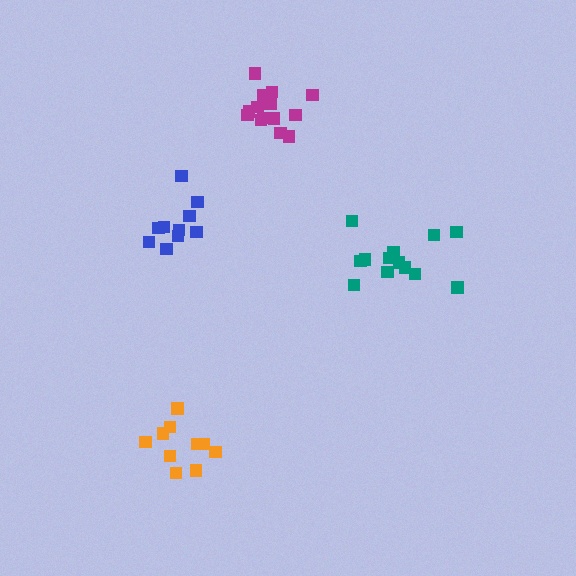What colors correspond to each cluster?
The clusters are colored: orange, magenta, teal, blue.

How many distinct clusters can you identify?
There are 4 distinct clusters.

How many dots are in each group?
Group 1: 10 dots, Group 2: 14 dots, Group 3: 13 dots, Group 4: 10 dots (47 total).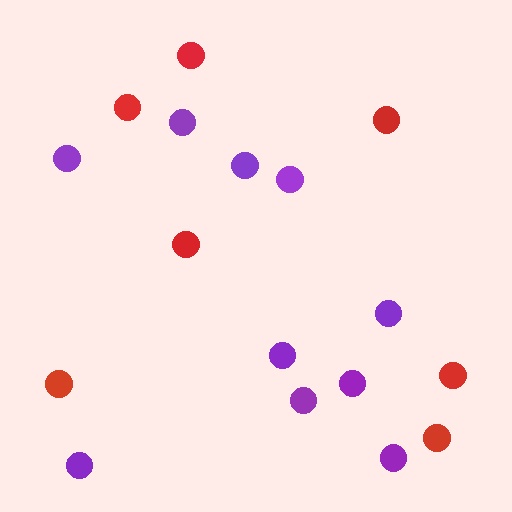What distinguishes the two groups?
There are 2 groups: one group of red circles (7) and one group of purple circles (10).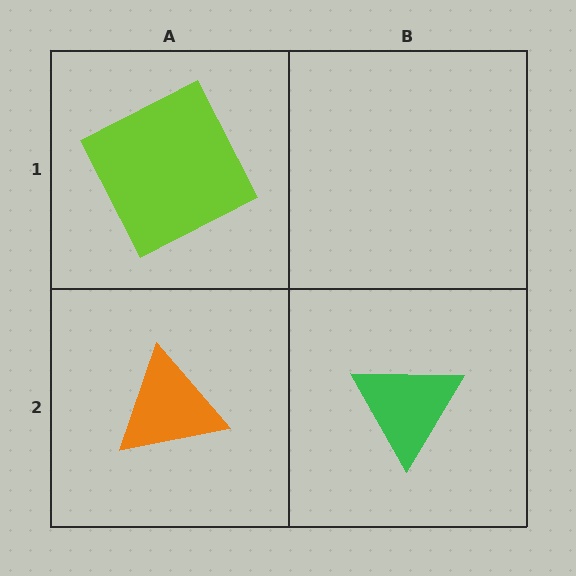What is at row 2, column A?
An orange triangle.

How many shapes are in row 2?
2 shapes.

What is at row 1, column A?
A lime square.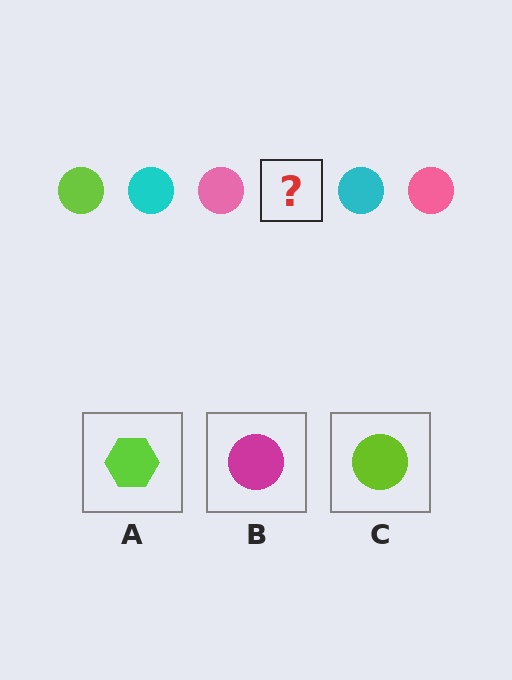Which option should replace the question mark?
Option C.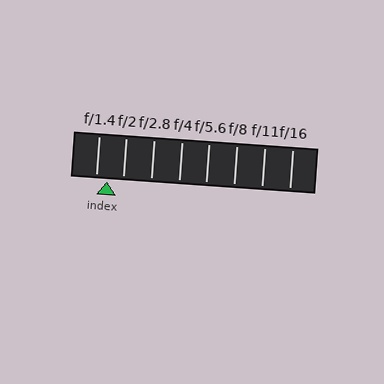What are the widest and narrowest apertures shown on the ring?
The widest aperture shown is f/1.4 and the narrowest is f/16.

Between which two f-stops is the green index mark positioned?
The index mark is between f/1.4 and f/2.